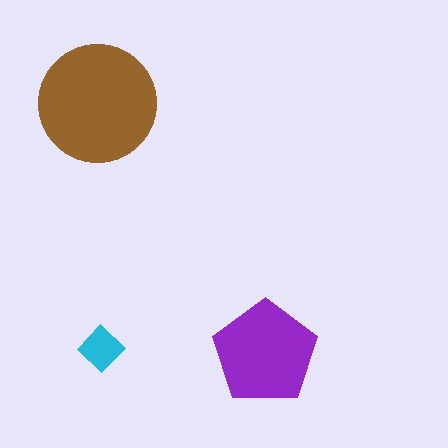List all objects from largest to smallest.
The brown circle, the purple pentagon, the cyan diamond.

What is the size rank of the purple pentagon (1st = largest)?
2nd.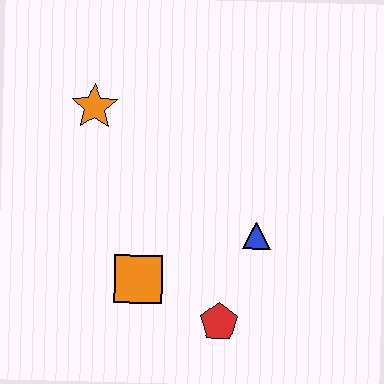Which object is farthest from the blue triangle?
The orange star is farthest from the blue triangle.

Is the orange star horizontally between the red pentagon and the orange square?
No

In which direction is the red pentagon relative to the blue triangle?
The red pentagon is below the blue triangle.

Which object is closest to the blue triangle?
The red pentagon is closest to the blue triangle.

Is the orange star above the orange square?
Yes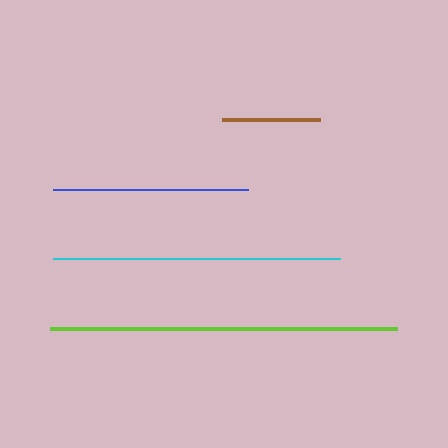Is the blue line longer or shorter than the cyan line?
The cyan line is longer than the blue line.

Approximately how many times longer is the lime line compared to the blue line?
The lime line is approximately 1.8 times the length of the blue line.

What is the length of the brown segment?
The brown segment is approximately 98 pixels long.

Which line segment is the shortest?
The brown line is the shortest at approximately 98 pixels.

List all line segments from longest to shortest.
From longest to shortest: lime, cyan, blue, brown.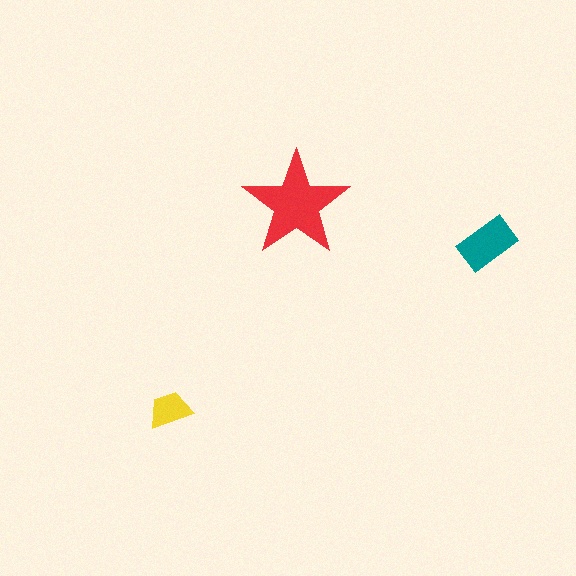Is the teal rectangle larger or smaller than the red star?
Smaller.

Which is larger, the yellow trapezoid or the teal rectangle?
The teal rectangle.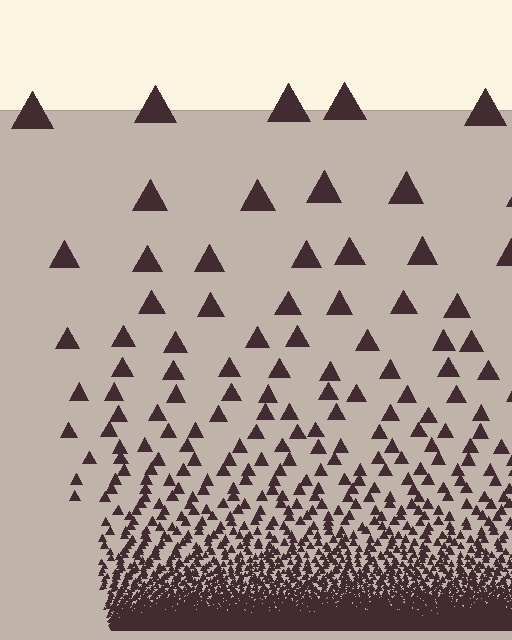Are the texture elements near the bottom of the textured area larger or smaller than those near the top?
Smaller. The gradient is inverted — elements near the bottom are smaller and denser.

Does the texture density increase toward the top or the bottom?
Density increases toward the bottom.